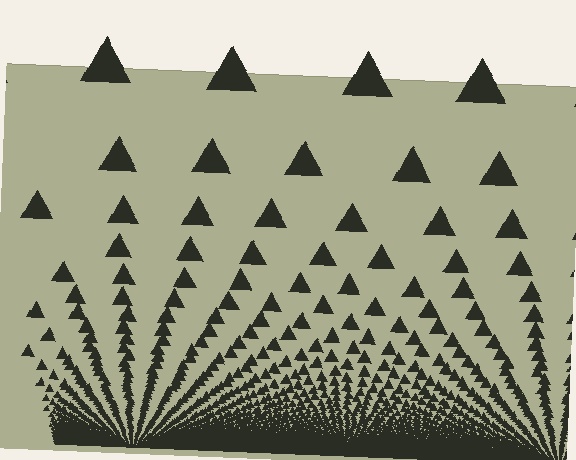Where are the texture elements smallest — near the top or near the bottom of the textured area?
Near the bottom.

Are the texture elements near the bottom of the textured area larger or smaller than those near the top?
Smaller. The gradient is inverted — elements near the bottom are smaller and denser.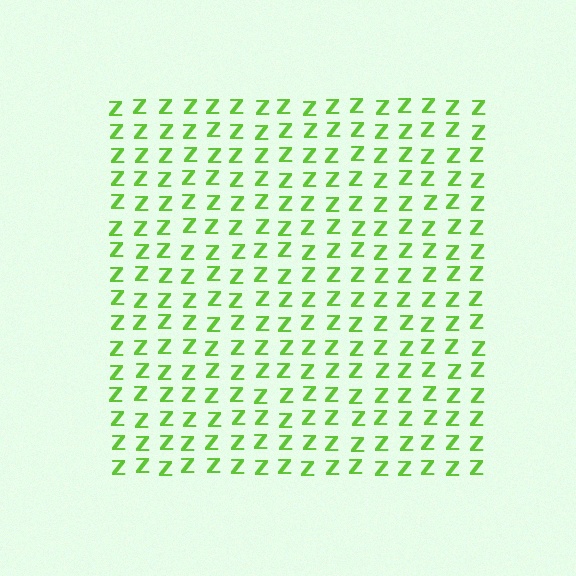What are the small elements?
The small elements are letter Z's.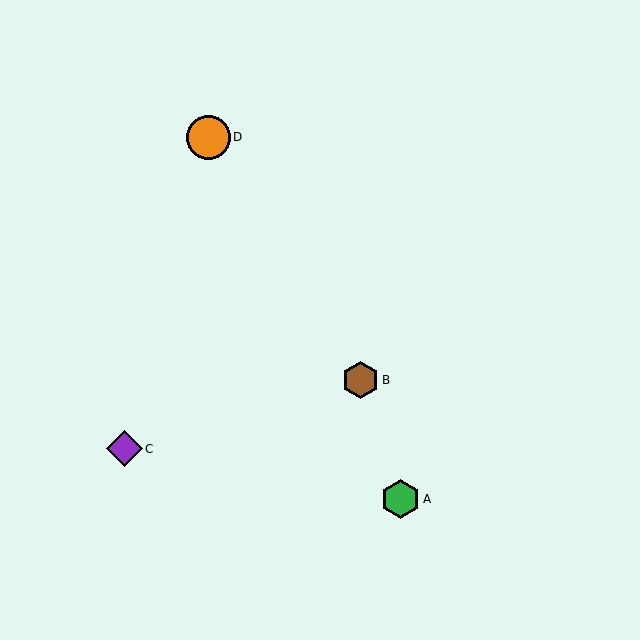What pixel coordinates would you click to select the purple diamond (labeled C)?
Click at (125, 449) to select the purple diamond C.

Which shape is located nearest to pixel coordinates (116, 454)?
The purple diamond (labeled C) at (125, 449) is nearest to that location.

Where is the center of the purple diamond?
The center of the purple diamond is at (125, 449).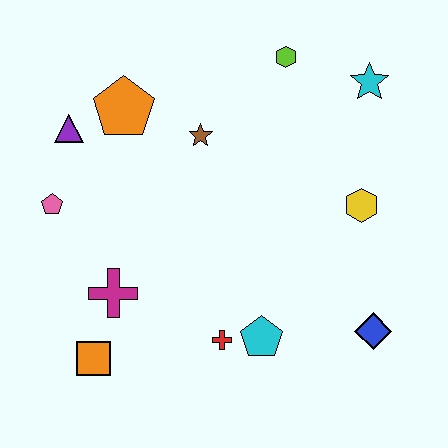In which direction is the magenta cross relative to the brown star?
The magenta cross is below the brown star.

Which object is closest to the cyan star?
The lime hexagon is closest to the cyan star.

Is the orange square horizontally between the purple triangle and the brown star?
Yes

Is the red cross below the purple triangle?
Yes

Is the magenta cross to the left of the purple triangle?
No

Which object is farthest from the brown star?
The blue diamond is farthest from the brown star.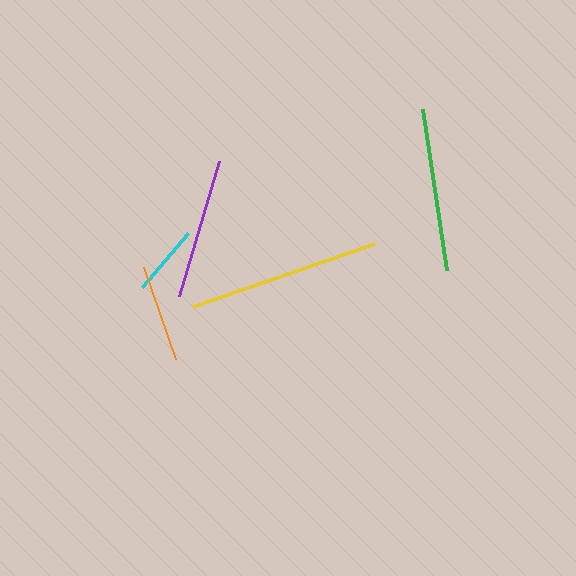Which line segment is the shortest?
The cyan line is the shortest at approximately 71 pixels.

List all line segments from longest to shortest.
From longest to shortest: yellow, green, purple, orange, cyan.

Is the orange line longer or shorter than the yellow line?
The yellow line is longer than the orange line.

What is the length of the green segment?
The green segment is approximately 164 pixels long.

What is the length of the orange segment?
The orange segment is approximately 97 pixels long.